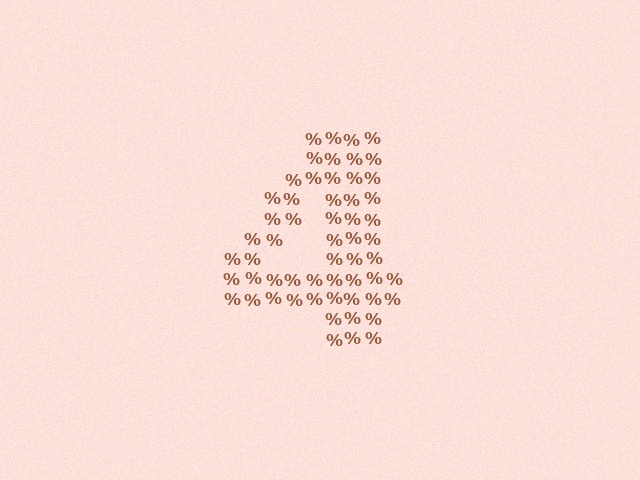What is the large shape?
The large shape is the digit 4.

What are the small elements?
The small elements are percent signs.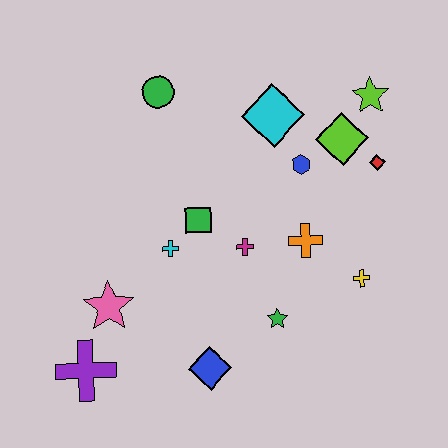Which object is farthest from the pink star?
The lime star is farthest from the pink star.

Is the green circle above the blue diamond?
Yes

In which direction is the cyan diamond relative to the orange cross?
The cyan diamond is above the orange cross.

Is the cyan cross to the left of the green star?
Yes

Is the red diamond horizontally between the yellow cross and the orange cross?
No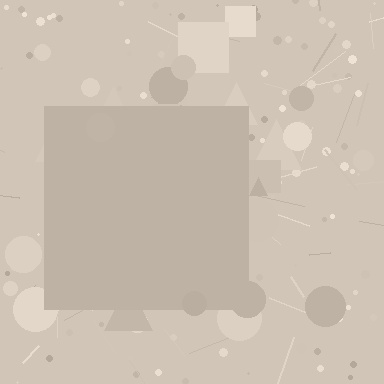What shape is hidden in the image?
A square is hidden in the image.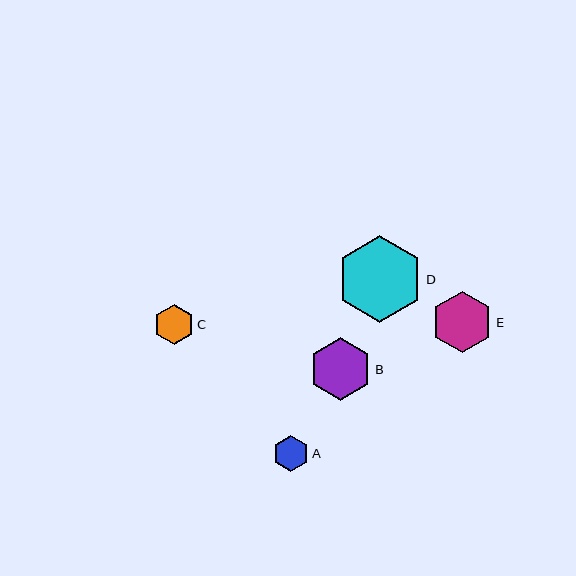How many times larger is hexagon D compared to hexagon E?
Hexagon D is approximately 1.4 times the size of hexagon E.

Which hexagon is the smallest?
Hexagon A is the smallest with a size of approximately 36 pixels.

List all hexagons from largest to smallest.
From largest to smallest: D, B, E, C, A.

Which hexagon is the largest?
Hexagon D is the largest with a size of approximately 87 pixels.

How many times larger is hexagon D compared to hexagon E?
Hexagon D is approximately 1.4 times the size of hexagon E.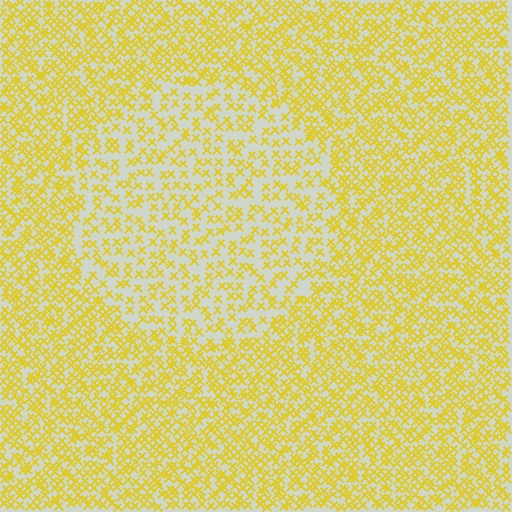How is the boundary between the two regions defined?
The boundary is defined by a change in element density (approximately 1.9x ratio). All elements are the same color, size, and shape.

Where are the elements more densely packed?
The elements are more densely packed outside the circle boundary.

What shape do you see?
I see a circle.